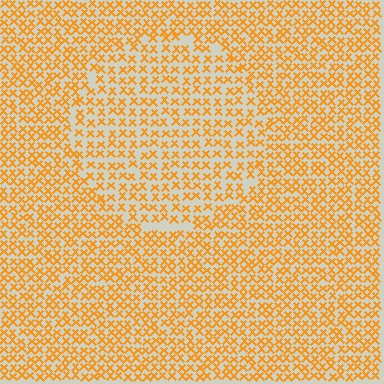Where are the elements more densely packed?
The elements are more densely packed outside the circle boundary.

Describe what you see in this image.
The image contains small orange elements arranged at two different densities. A circle-shaped region is visible where the elements are less densely packed than the surrounding area.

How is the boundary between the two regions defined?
The boundary is defined by a change in element density (approximately 1.4x ratio). All elements are the same color, size, and shape.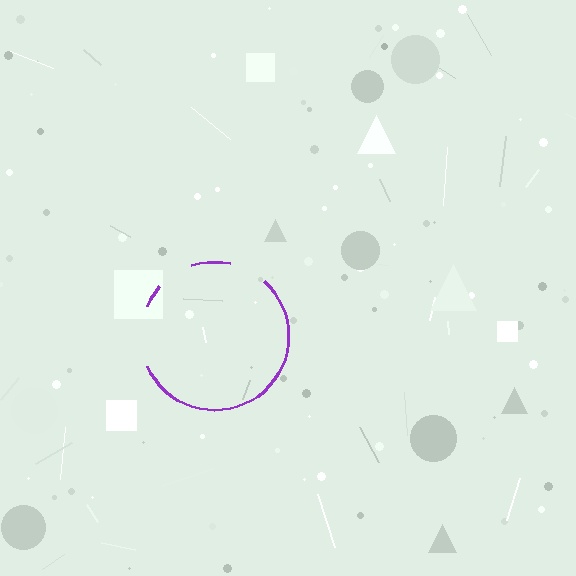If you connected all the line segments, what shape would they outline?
They would outline a circle.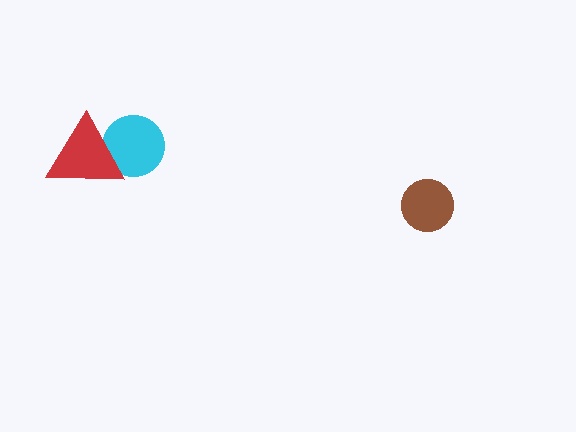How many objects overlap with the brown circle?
0 objects overlap with the brown circle.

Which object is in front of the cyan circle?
The red triangle is in front of the cyan circle.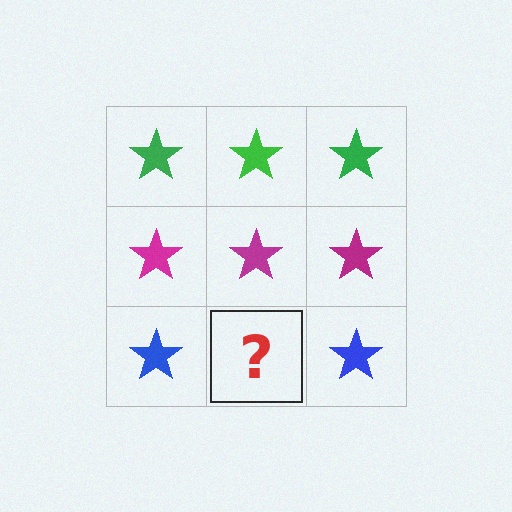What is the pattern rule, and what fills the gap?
The rule is that each row has a consistent color. The gap should be filled with a blue star.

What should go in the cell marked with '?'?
The missing cell should contain a blue star.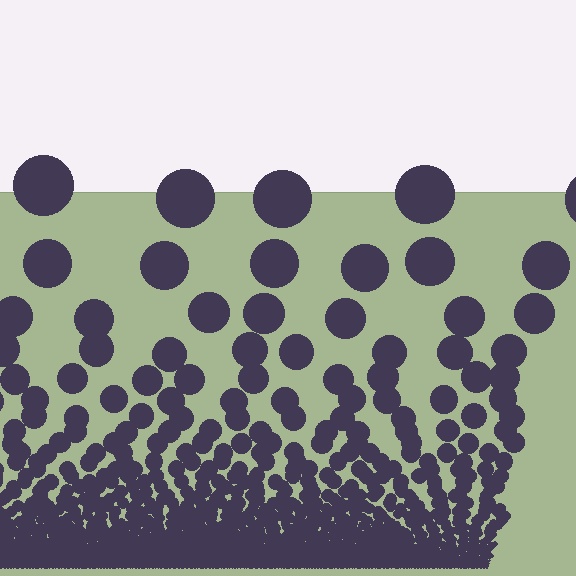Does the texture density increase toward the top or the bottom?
Density increases toward the bottom.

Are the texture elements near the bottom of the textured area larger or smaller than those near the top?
Smaller. The gradient is inverted — elements near the bottom are smaller and denser.